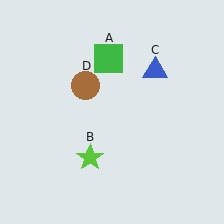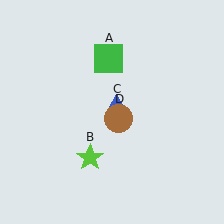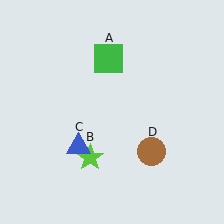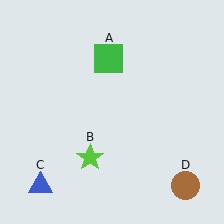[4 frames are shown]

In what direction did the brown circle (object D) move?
The brown circle (object D) moved down and to the right.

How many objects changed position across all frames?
2 objects changed position: blue triangle (object C), brown circle (object D).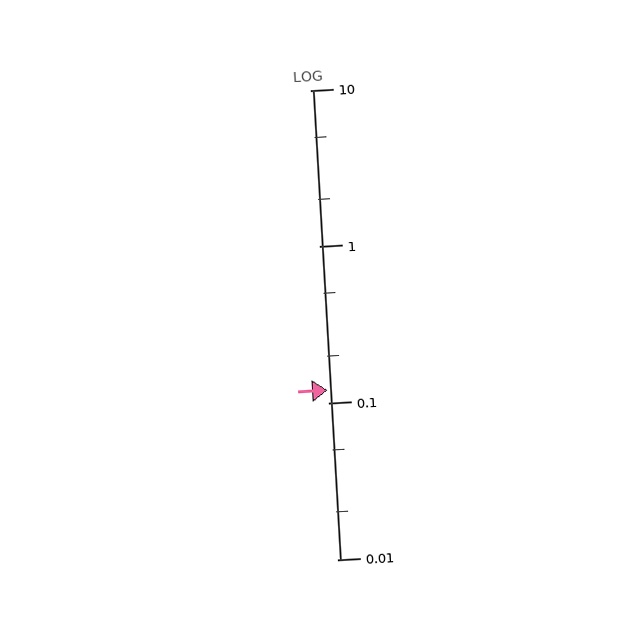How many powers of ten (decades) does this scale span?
The scale spans 3 decades, from 0.01 to 10.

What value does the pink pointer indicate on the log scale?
The pointer indicates approximately 0.12.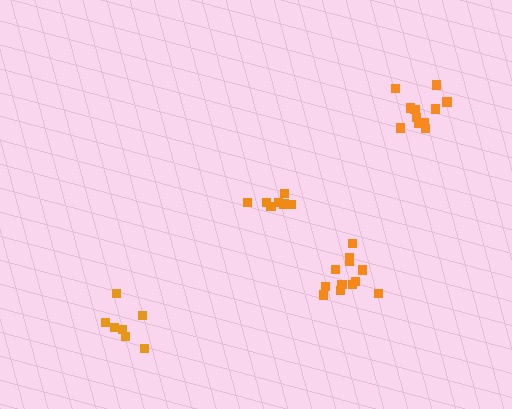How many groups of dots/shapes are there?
There are 4 groups.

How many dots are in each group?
Group 1: 8 dots, Group 2: 12 dots, Group 3: 11 dots, Group 4: 7 dots (38 total).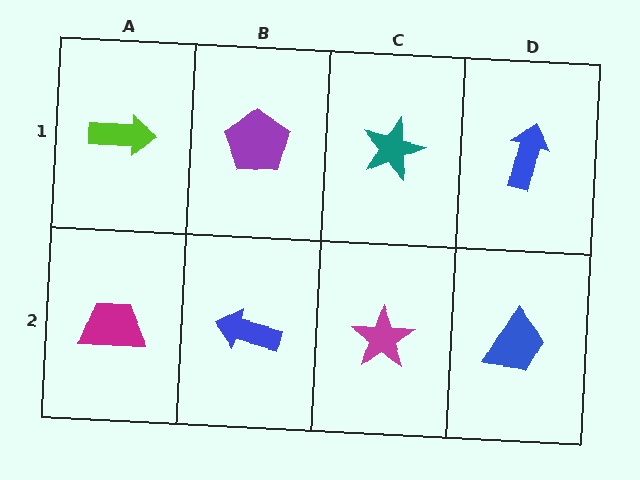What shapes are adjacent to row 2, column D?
A blue arrow (row 1, column D), a magenta star (row 2, column C).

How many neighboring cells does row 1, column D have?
2.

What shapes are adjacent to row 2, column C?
A teal star (row 1, column C), a blue arrow (row 2, column B), a blue trapezoid (row 2, column D).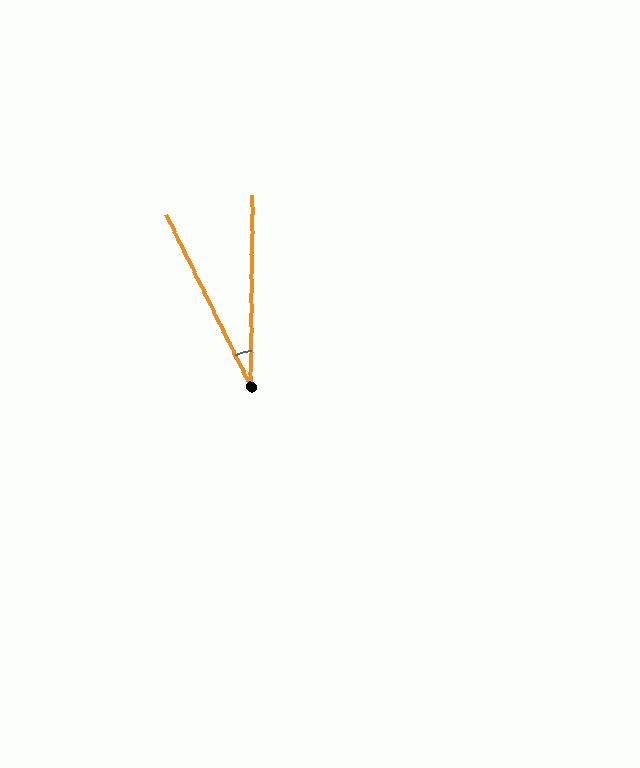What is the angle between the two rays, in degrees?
Approximately 27 degrees.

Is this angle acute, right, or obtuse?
It is acute.